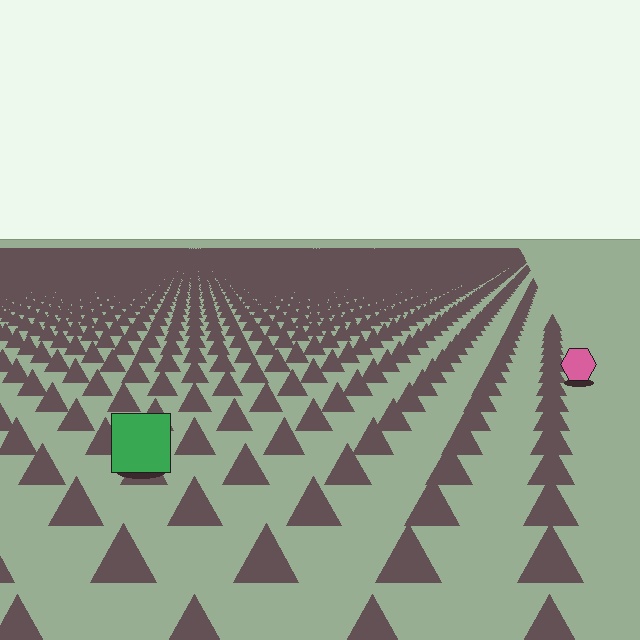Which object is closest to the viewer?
The green square is closest. The texture marks near it are larger and more spread out.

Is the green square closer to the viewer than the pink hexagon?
Yes. The green square is closer — you can tell from the texture gradient: the ground texture is coarser near it.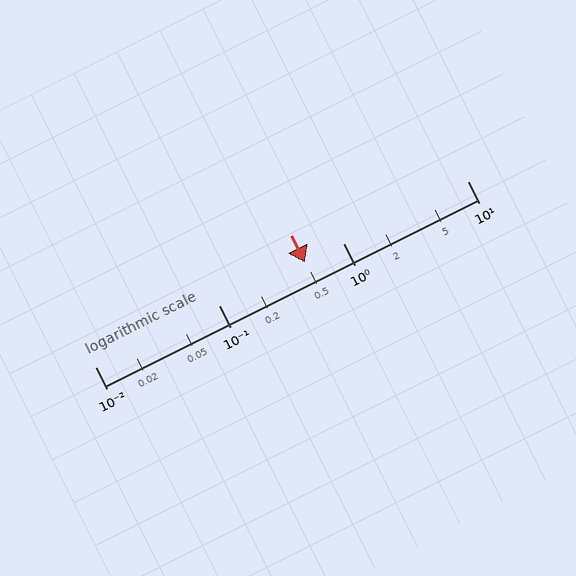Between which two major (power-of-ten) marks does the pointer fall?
The pointer is between 0.1 and 1.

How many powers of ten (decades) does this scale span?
The scale spans 3 decades, from 0.01 to 10.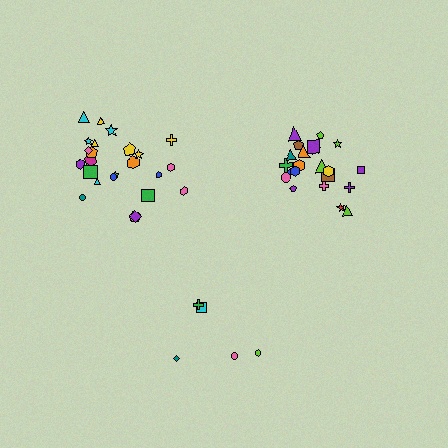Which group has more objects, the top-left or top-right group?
The top-left group.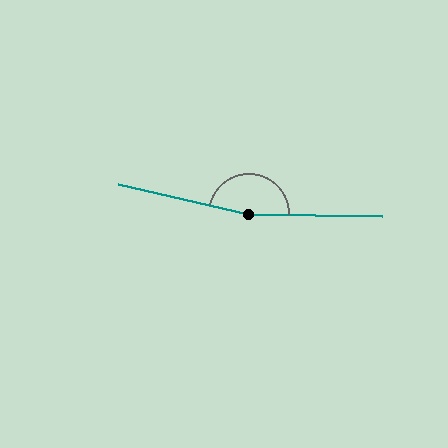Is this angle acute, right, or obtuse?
It is obtuse.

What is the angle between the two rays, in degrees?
Approximately 168 degrees.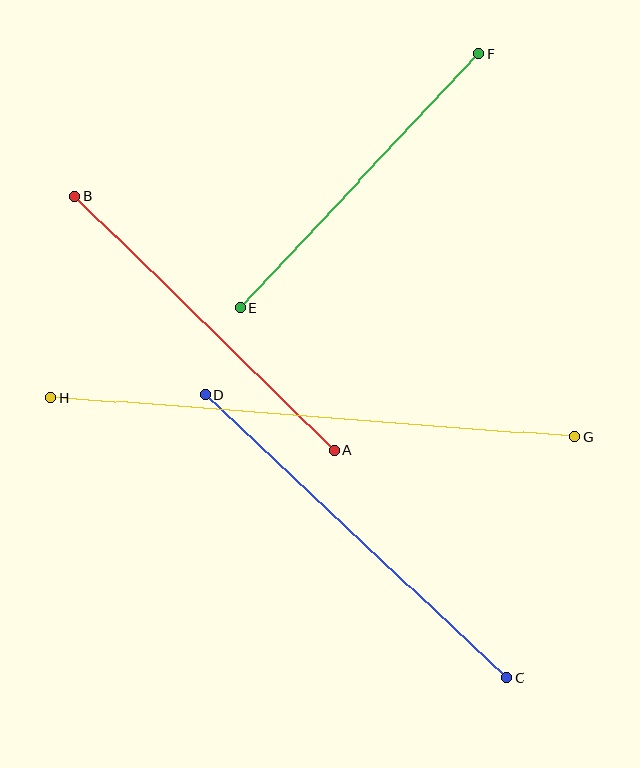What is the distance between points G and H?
The distance is approximately 526 pixels.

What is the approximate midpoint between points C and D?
The midpoint is at approximately (356, 536) pixels.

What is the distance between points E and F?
The distance is approximately 349 pixels.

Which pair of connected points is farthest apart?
Points G and H are farthest apart.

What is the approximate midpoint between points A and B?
The midpoint is at approximately (204, 323) pixels.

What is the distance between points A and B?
The distance is approximately 364 pixels.